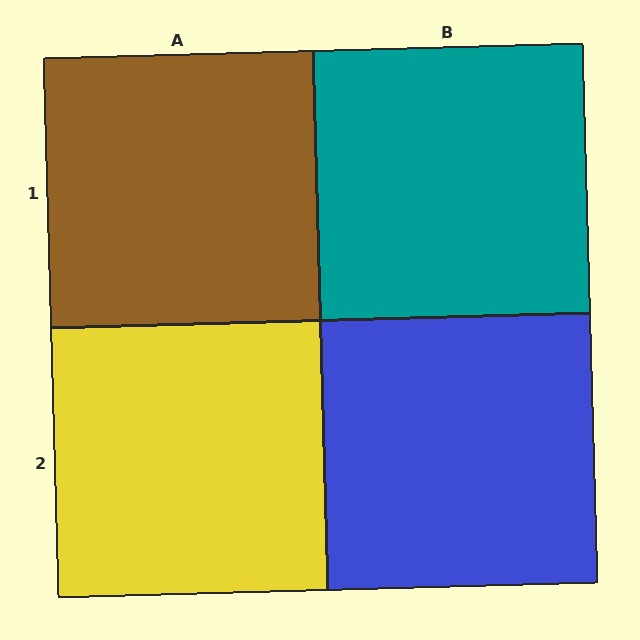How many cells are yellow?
1 cell is yellow.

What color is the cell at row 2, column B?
Blue.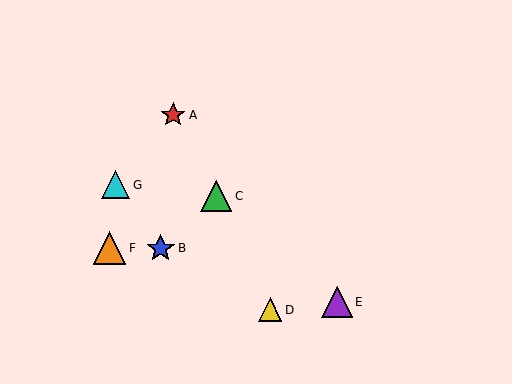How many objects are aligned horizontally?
2 objects (B, F) are aligned horizontally.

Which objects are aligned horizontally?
Objects B, F are aligned horizontally.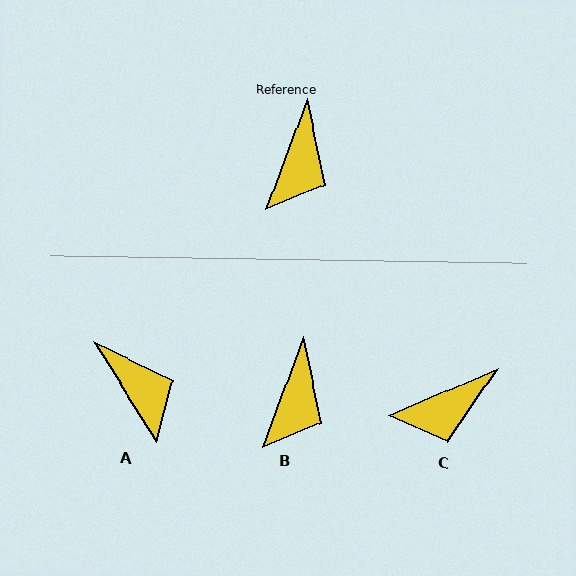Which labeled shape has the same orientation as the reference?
B.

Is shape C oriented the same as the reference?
No, it is off by about 47 degrees.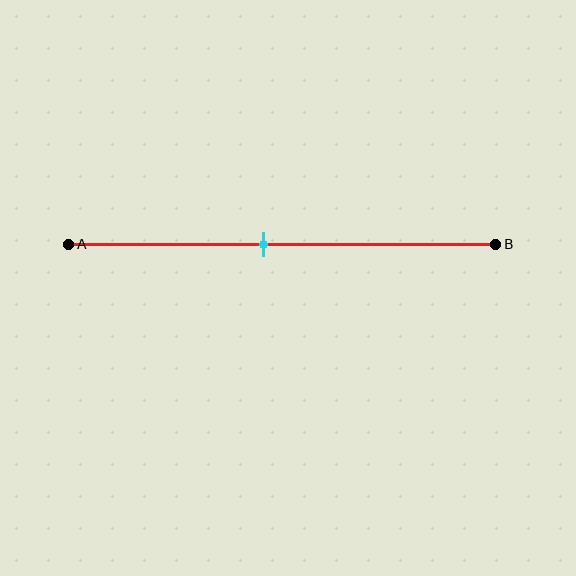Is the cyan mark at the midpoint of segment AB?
No, the mark is at about 45% from A, not at the 50% midpoint.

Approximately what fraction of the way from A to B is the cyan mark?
The cyan mark is approximately 45% of the way from A to B.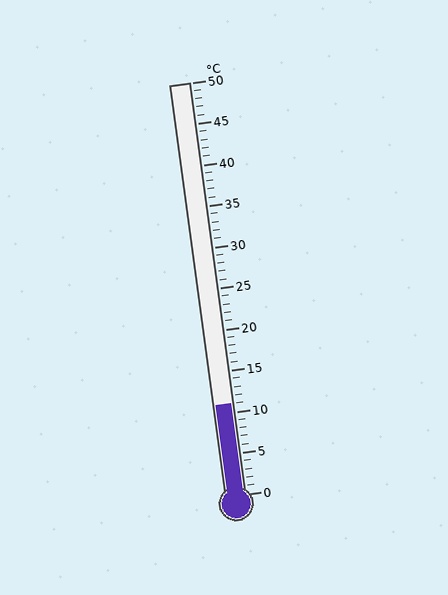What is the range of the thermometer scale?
The thermometer scale ranges from 0°C to 50°C.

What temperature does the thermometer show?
The thermometer shows approximately 11°C.